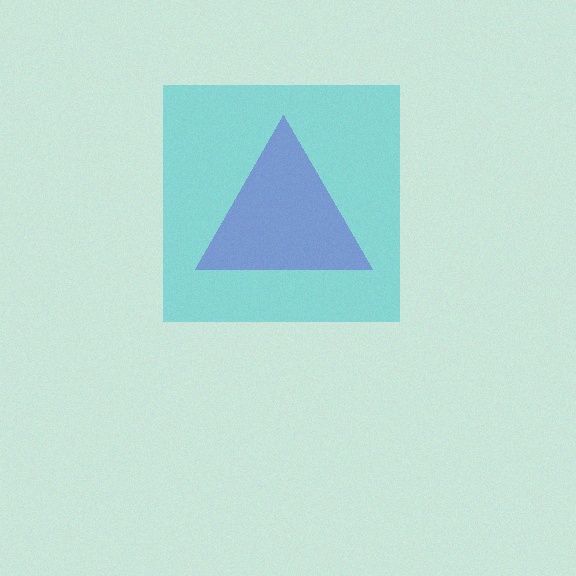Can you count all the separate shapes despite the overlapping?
Yes, there are 2 separate shapes.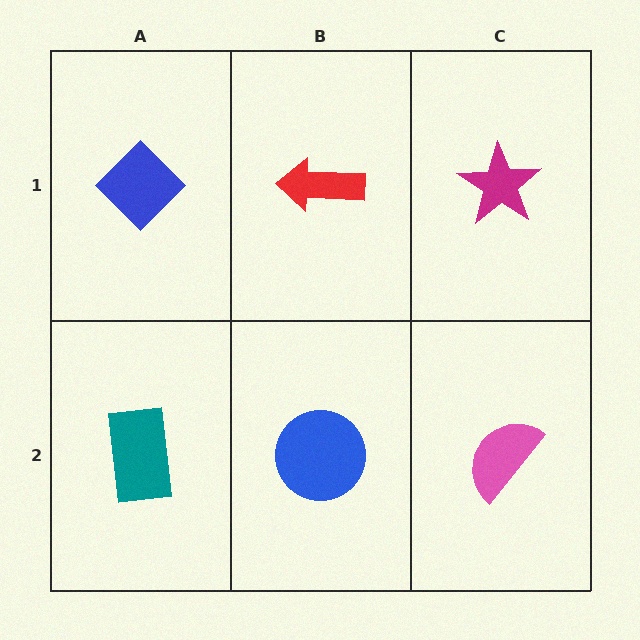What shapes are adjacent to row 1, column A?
A teal rectangle (row 2, column A), a red arrow (row 1, column B).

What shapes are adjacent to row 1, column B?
A blue circle (row 2, column B), a blue diamond (row 1, column A), a magenta star (row 1, column C).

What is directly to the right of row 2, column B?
A pink semicircle.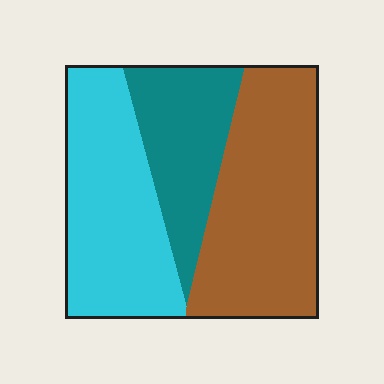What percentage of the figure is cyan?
Cyan covers around 35% of the figure.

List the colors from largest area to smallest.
From largest to smallest: brown, cyan, teal.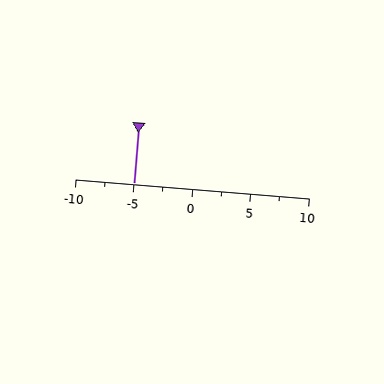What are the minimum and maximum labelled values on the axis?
The axis runs from -10 to 10.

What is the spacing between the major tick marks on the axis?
The major ticks are spaced 5 apart.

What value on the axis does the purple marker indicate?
The marker indicates approximately -5.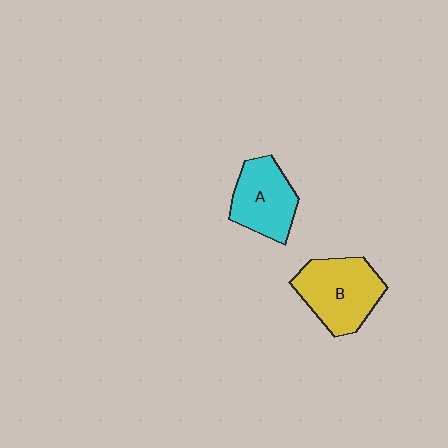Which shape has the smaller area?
Shape A (cyan).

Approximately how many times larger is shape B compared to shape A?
Approximately 1.2 times.